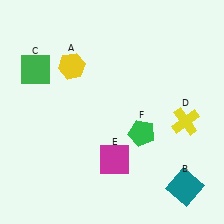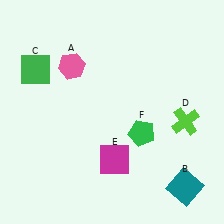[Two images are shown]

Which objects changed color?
A changed from yellow to pink. D changed from yellow to lime.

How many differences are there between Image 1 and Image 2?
There are 2 differences between the two images.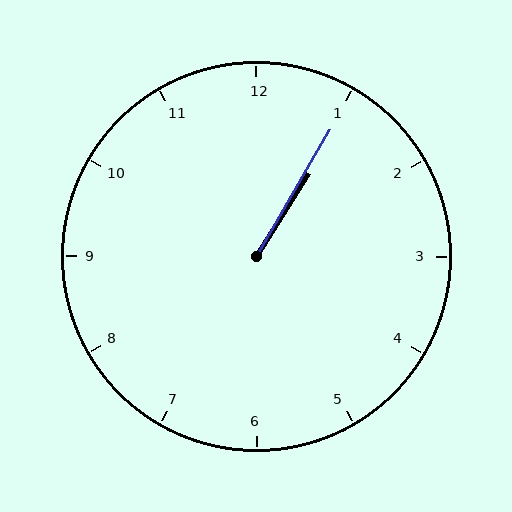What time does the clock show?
1:05.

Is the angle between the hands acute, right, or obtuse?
It is acute.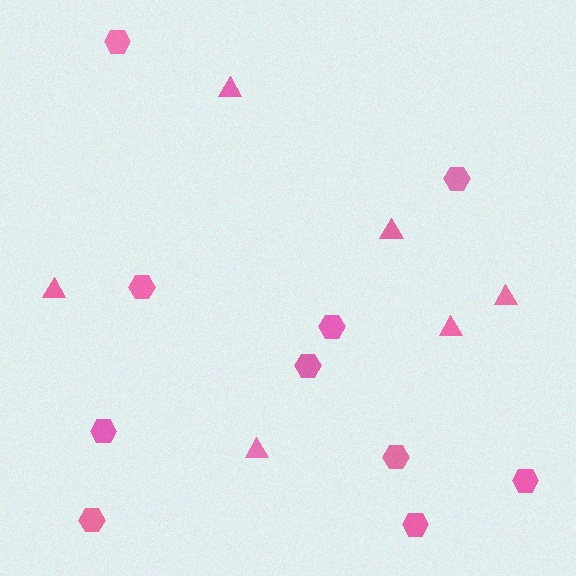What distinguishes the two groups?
There are 2 groups: one group of triangles (6) and one group of hexagons (10).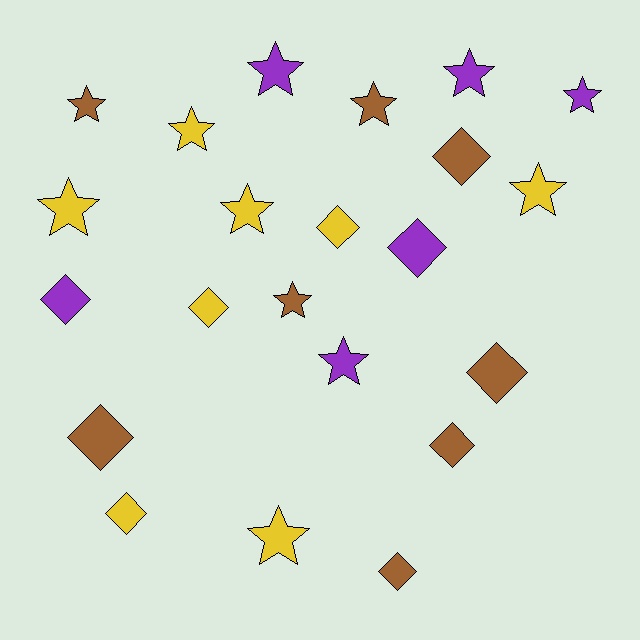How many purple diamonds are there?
There are 2 purple diamonds.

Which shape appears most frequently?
Star, with 12 objects.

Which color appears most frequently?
Yellow, with 8 objects.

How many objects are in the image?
There are 22 objects.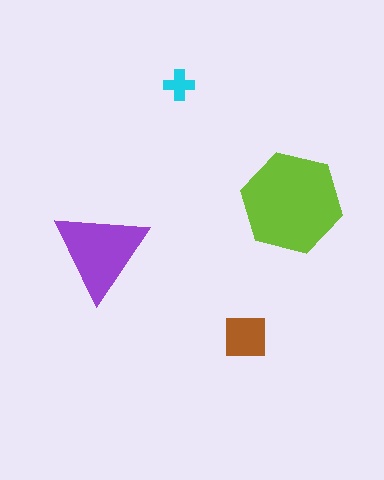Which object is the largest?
The lime hexagon.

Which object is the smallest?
The cyan cross.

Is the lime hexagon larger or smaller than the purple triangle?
Larger.